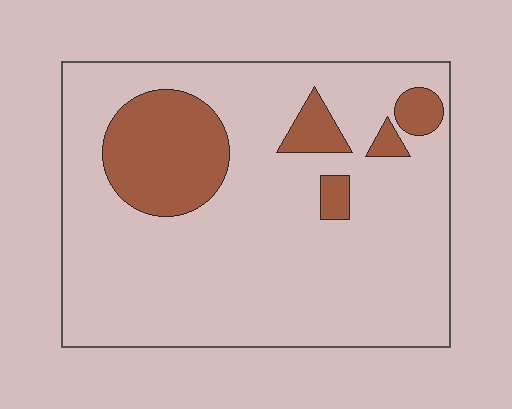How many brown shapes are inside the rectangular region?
5.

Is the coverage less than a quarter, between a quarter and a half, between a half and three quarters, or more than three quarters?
Less than a quarter.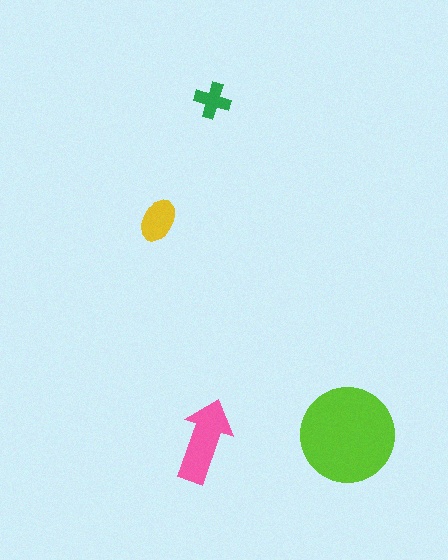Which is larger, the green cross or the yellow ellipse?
The yellow ellipse.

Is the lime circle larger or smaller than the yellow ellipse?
Larger.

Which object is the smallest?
The green cross.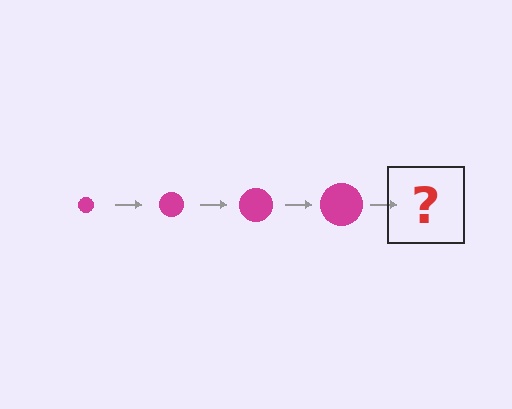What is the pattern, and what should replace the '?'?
The pattern is that the circle gets progressively larger each step. The '?' should be a magenta circle, larger than the previous one.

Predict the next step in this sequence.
The next step is a magenta circle, larger than the previous one.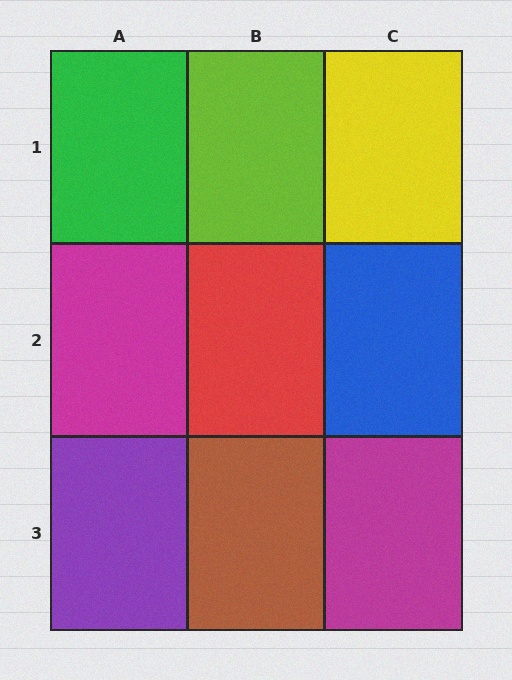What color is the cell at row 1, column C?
Yellow.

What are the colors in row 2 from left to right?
Magenta, red, blue.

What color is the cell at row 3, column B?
Brown.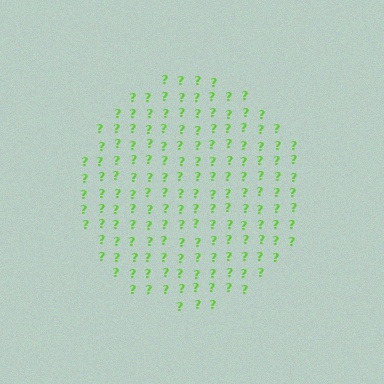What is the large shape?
The large shape is a circle.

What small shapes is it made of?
It is made of small question marks.